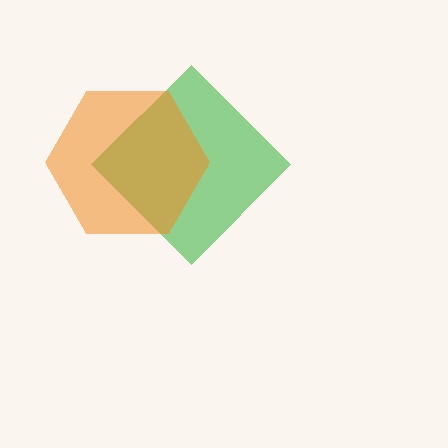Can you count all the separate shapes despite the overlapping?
Yes, there are 2 separate shapes.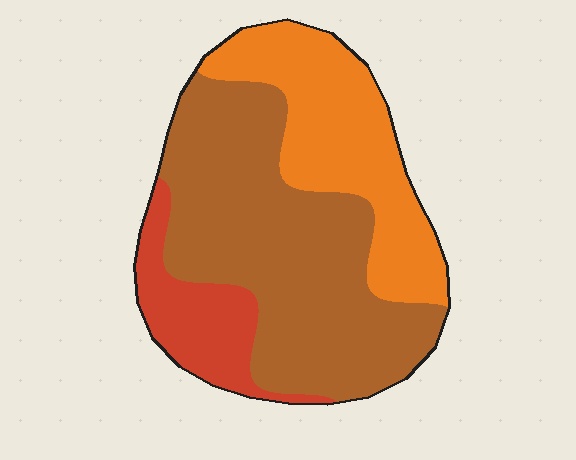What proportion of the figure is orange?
Orange takes up about one third (1/3) of the figure.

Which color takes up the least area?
Red, at roughly 15%.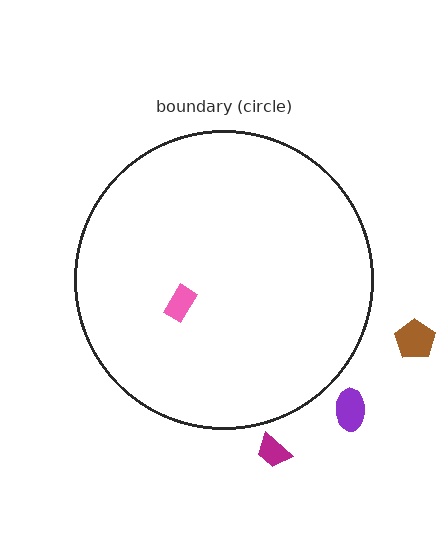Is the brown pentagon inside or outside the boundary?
Outside.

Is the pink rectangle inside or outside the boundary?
Inside.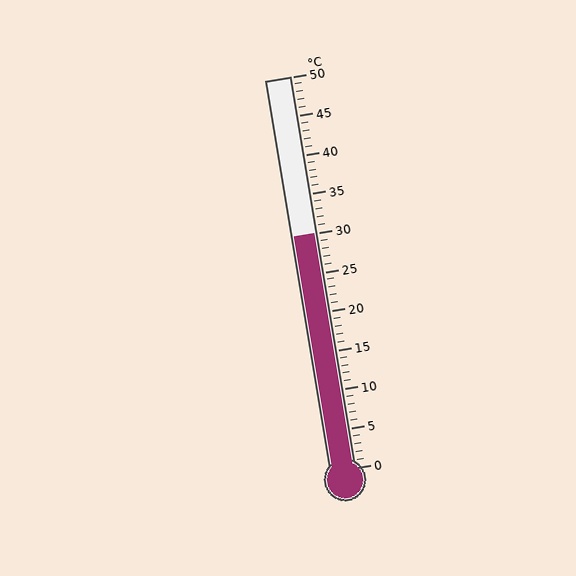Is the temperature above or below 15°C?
The temperature is above 15°C.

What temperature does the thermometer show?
The thermometer shows approximately 30°C.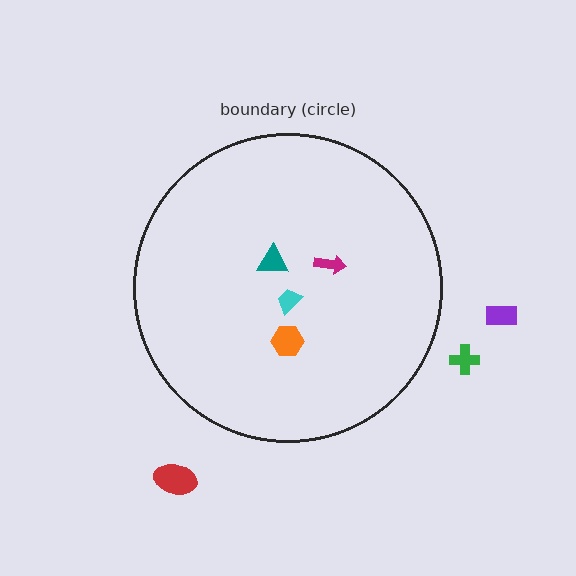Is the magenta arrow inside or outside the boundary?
Inside.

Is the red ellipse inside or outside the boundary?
Outside.